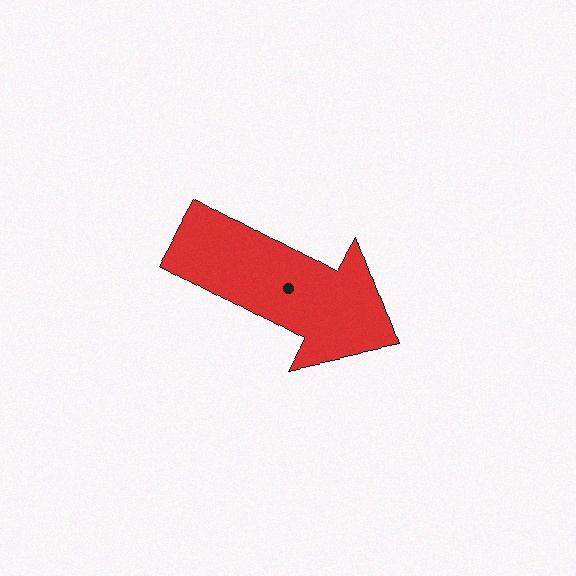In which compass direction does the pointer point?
Southeast.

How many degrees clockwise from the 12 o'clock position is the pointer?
Approximately 119 degrees.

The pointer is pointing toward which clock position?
Roughly 4 o'clock.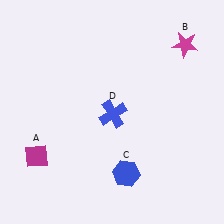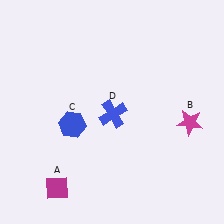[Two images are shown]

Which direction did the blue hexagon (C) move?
The blue hexagon (C) moved left.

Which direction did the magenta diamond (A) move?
The magenta diamond (A) moved down.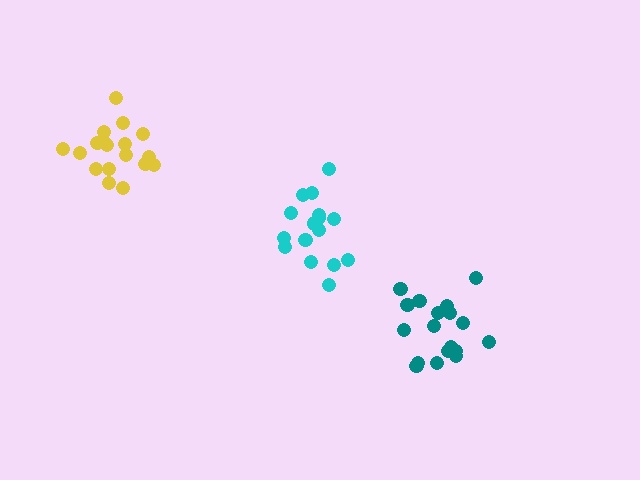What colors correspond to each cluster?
The clusters are colored: cyan, teal, yellow.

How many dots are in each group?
Group 1: 17 dots, Group 2: 18 dots, Group 3: 18 dots (53 total).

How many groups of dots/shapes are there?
There are 3 groups.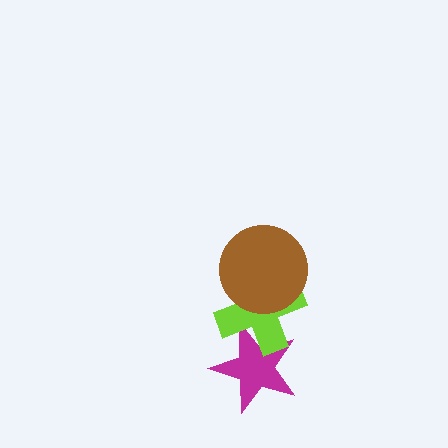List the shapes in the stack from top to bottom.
From top to bottom: the brown circle, the lime cross, the magenta star.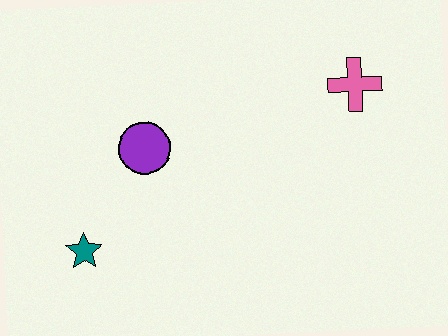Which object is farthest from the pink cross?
The teal star is farthest from the pink cross.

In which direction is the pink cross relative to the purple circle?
The pink cross is to the right of the purple circle.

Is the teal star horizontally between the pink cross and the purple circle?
No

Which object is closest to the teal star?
The purple circle is closest to the teal star.